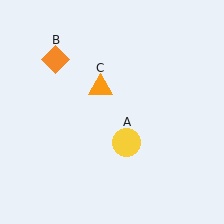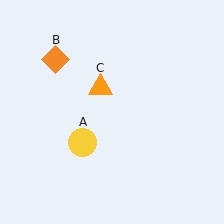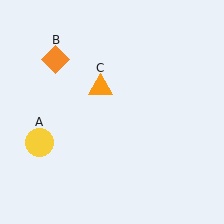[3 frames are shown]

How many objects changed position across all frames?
1 object changed position: yellow circle (object A).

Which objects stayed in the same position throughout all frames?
Orange diamond (object B) and orange triangle (object C) remained stationary.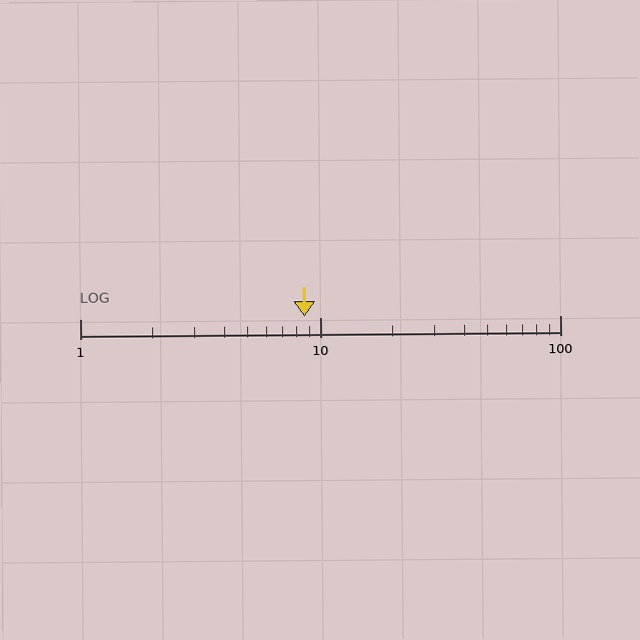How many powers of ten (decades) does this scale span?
The scale spans 2 decades, from 1 to 100.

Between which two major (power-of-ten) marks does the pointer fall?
The pointer is between 1 and 10.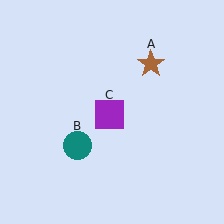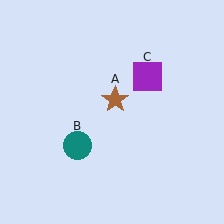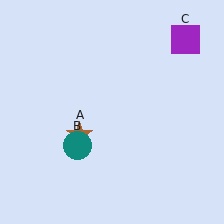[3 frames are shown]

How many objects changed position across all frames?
2 objects changed position: brown star (object A), purple square (object C).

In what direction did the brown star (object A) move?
The brown star (object A) moved down and to the left.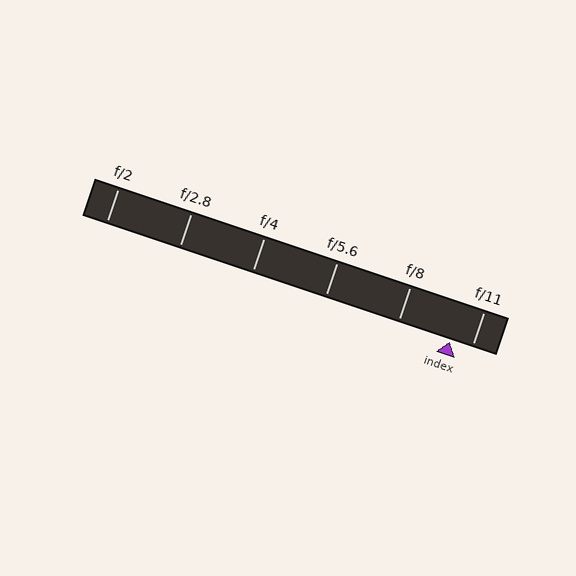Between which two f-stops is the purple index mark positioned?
The index mark is between f/8 and f/11.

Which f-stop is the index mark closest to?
The index mark is closest to f/11.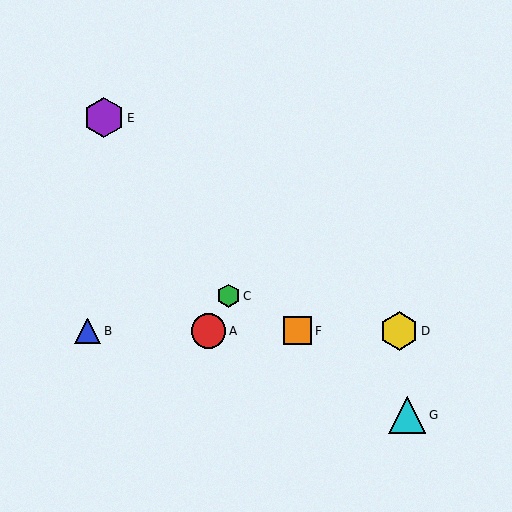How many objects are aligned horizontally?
4 objects (A, B, D, F) are aligned horizontally.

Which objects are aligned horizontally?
Objects A, B, D, F are aligned horizontally.